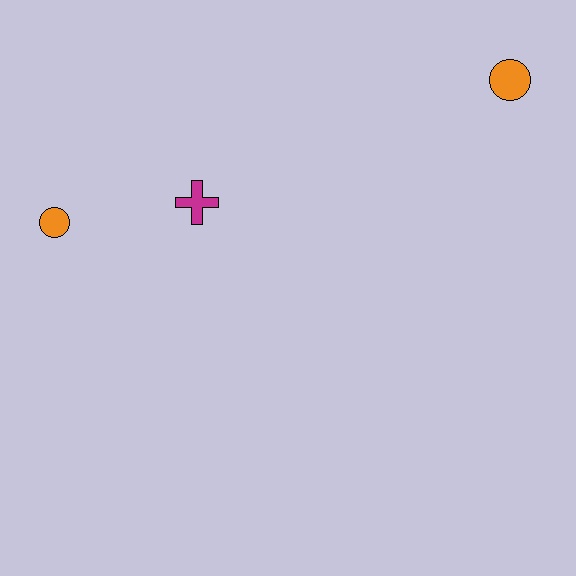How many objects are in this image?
There are 3 objects.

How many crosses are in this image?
There is 1 cross.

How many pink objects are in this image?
There are no pink objects.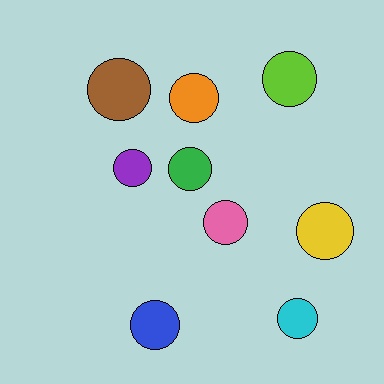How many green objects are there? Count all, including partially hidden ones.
There is 1 green object.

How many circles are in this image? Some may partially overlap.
There are 9 circles.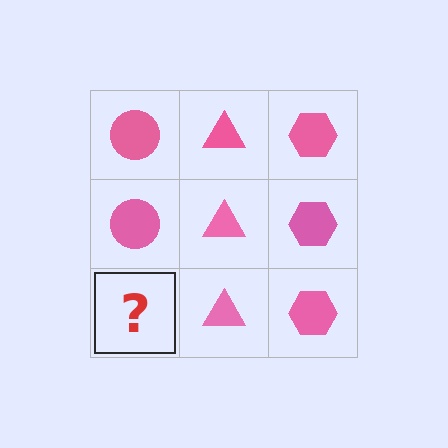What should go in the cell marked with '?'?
The missing cell should contain a pink circle.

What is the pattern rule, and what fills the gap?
The rule is that each column has a consistent shape. The gap should be filled with a pink circle.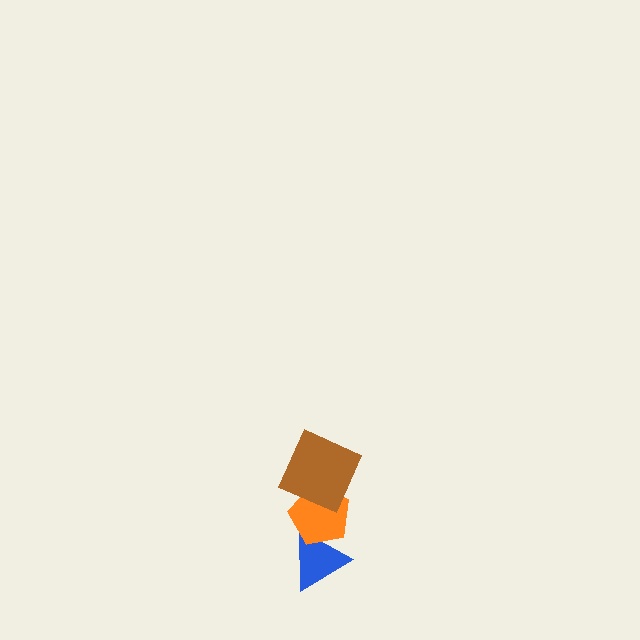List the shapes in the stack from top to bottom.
From top to bottom: the brown square, the orange pentagon, the blue triangle.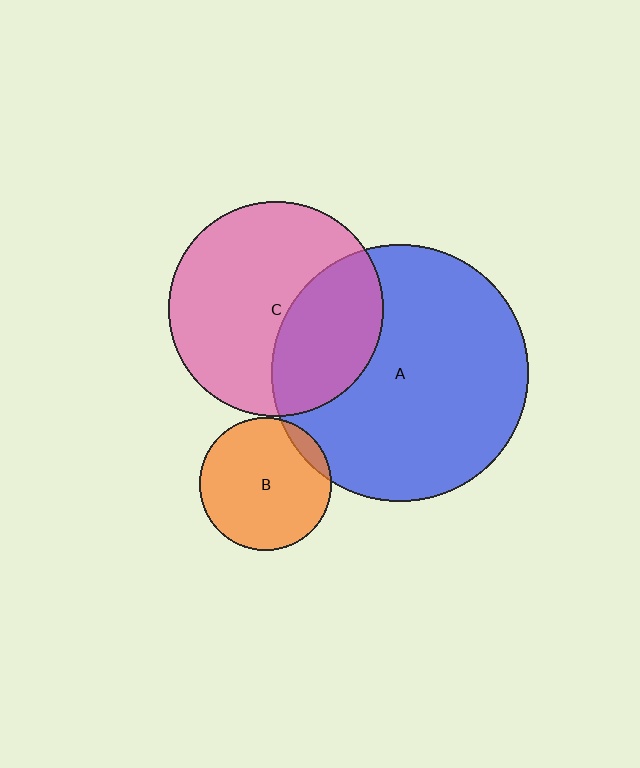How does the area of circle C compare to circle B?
Approximately 2.6 times.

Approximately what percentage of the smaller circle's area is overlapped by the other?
Approximately 35%.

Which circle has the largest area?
Circle A (blue).